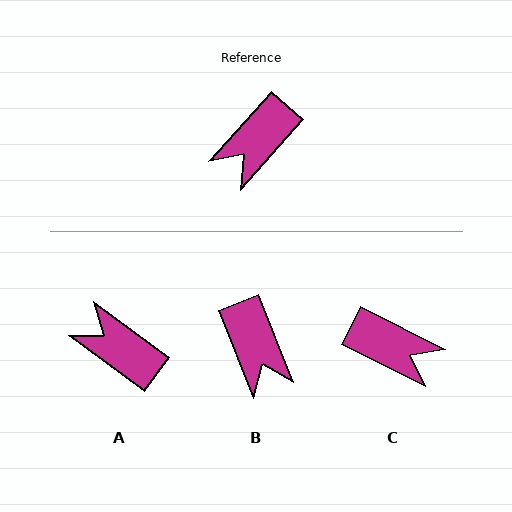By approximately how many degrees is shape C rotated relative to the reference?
Approximately 105 degrees counter-clockwise.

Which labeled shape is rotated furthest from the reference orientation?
C, about 105 degrees away.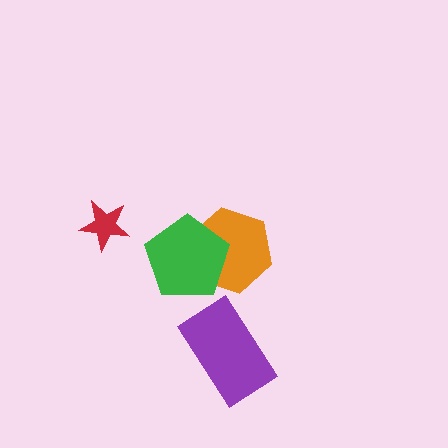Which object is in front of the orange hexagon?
The green pentagon is in front of the orange hexagon.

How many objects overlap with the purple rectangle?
0 objects overlap with the purple rectangle.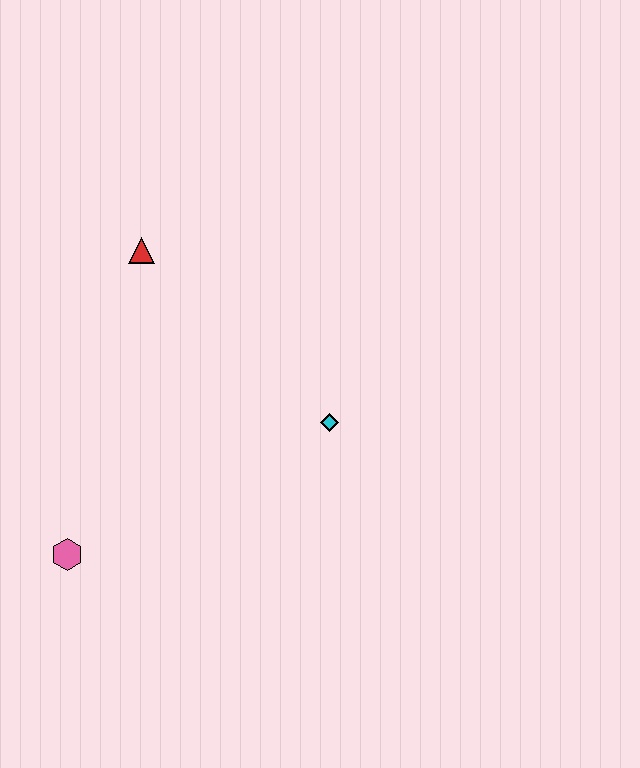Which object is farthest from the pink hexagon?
The red triangle is farthest from the pink hexagon.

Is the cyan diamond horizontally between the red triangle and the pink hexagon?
No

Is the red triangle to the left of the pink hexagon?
No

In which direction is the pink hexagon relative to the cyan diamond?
The pink hexagon is to the left of the cyan diamond.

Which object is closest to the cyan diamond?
The red triangle is closest to the cyan diamond.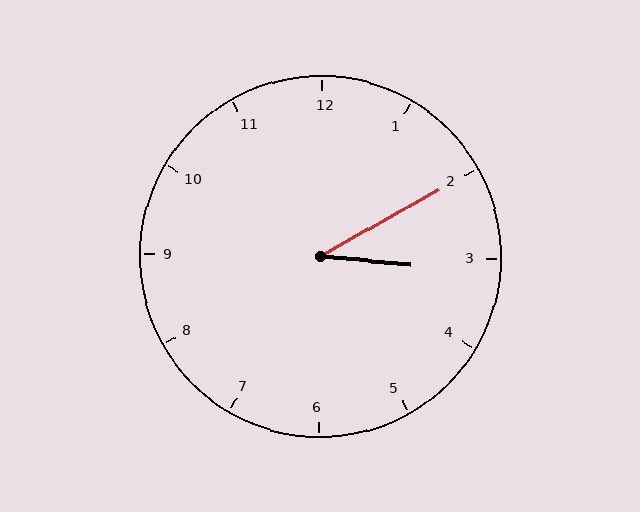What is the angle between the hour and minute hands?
Approximately 35 degrees.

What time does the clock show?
3:10.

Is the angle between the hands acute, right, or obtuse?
It is acute.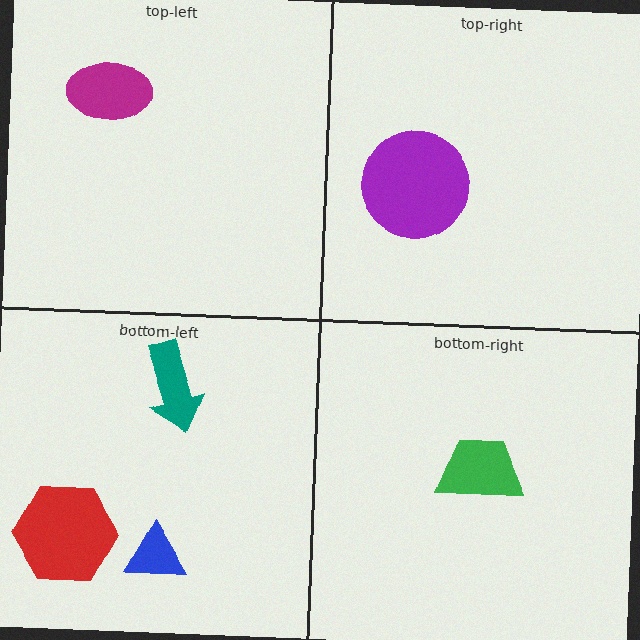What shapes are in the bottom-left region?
The blue triangle, the red hexagon, the teal arrow.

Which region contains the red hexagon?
The bottom-left region.